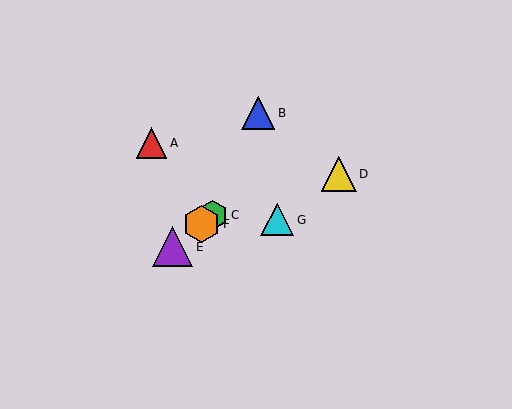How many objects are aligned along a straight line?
3 objects (C, E, F) are aligned along a straight line.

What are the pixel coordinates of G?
Object G is at (277, 220).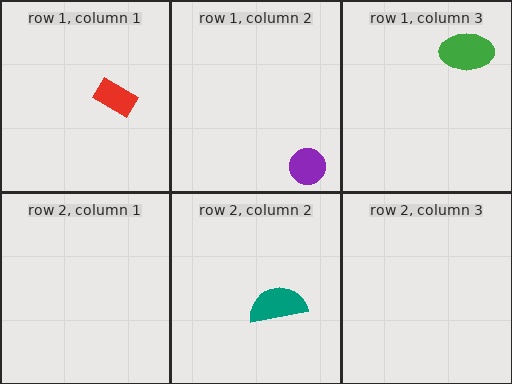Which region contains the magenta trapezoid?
The row 1, column 3 region.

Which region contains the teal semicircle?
The row 2, column 2 region.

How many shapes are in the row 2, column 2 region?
1.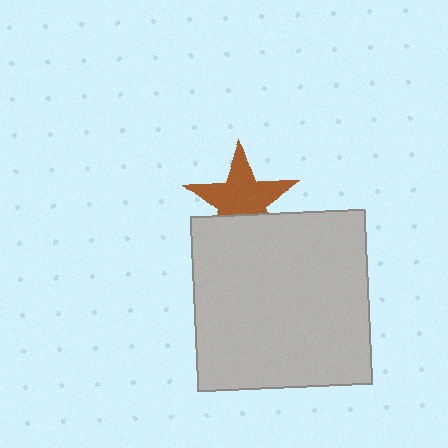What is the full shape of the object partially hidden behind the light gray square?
The partially hidden object is a brown star.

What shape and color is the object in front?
The object in front is a light gray square.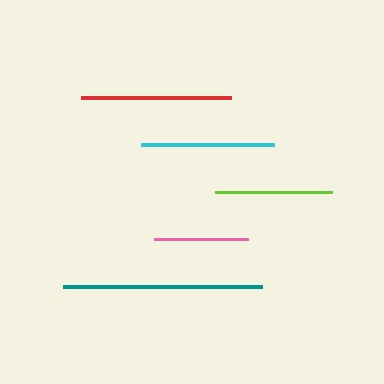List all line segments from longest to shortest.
From longest to shortest: teal, red, cyan, lime, pink.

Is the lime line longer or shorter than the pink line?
The lime line is longer than the pink line.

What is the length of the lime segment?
The lime segment is approximately 118 pixels long.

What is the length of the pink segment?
The pink segment is approximately 95 pixels long.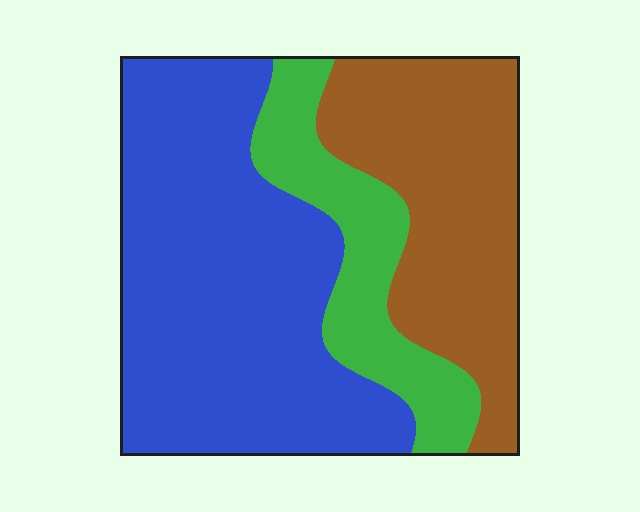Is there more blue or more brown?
Blue.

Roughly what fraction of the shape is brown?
Brown covers roughly 30% of the shape.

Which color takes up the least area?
Green, at roughly 20%.